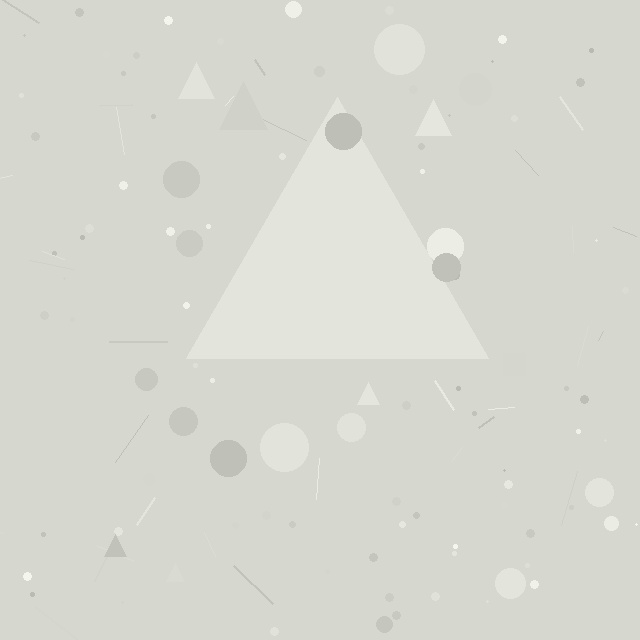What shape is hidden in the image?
A triangle is hidden in the image.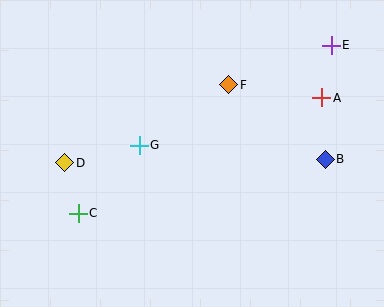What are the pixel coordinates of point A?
Point A is at (322, 98).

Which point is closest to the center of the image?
Point G at (139, 145) is closest to the center.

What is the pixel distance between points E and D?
The distance between E and D is 292 pixels.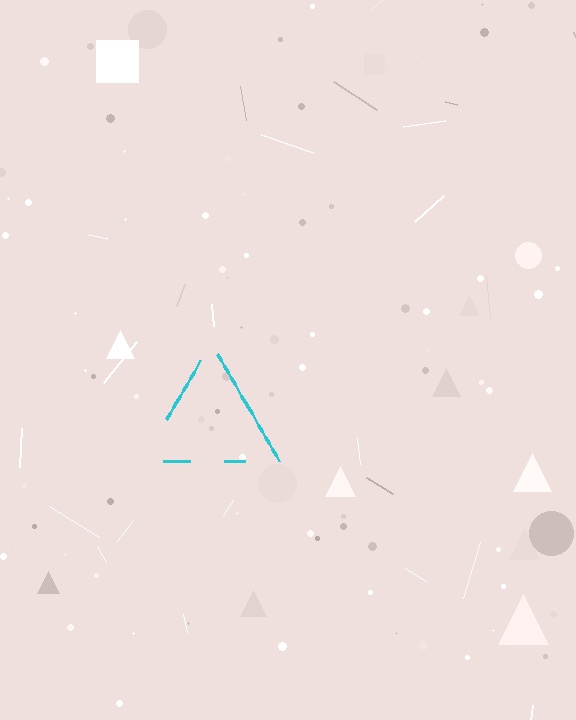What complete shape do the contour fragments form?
The contour fragments form a triangle.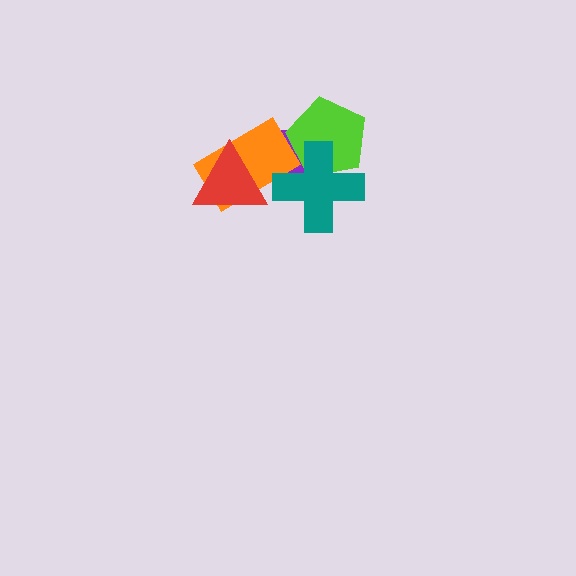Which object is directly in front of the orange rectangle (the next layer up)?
The teal cross is directly in front of the orange rectangle.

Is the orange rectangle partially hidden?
Yes, it is partially covered by another shape.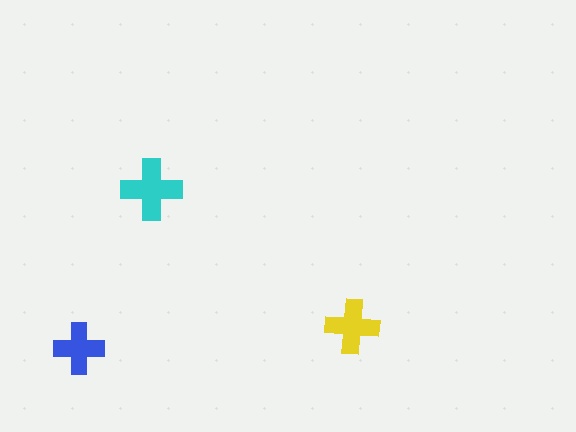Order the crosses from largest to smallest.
the cyan one, the yellow one, the blue one.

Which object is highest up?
The cyan cross is topmost.